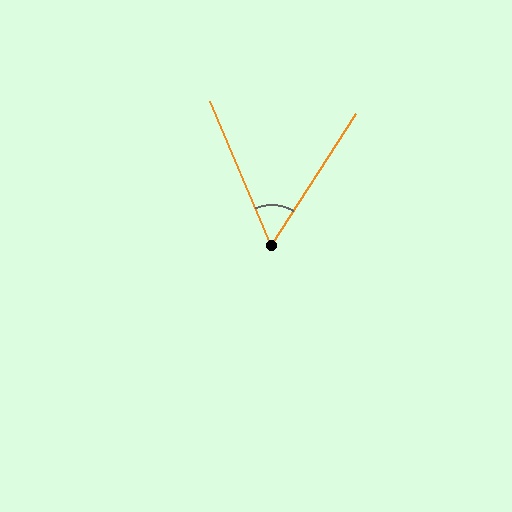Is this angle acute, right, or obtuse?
It is acute.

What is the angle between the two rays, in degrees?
Approximately 56 degrees.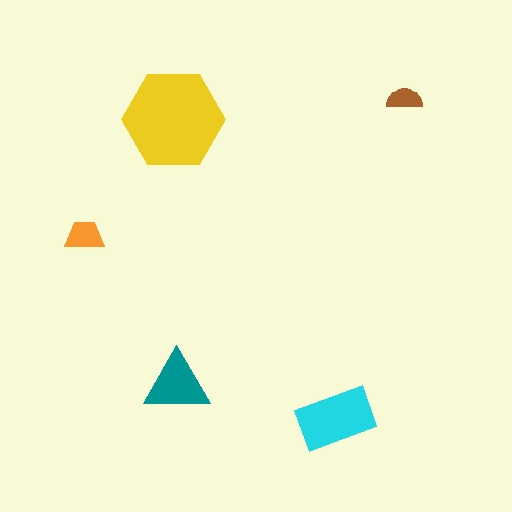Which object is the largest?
The yellow hexagon.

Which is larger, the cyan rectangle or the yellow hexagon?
The yellow hexagon.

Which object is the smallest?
The brown semicircle.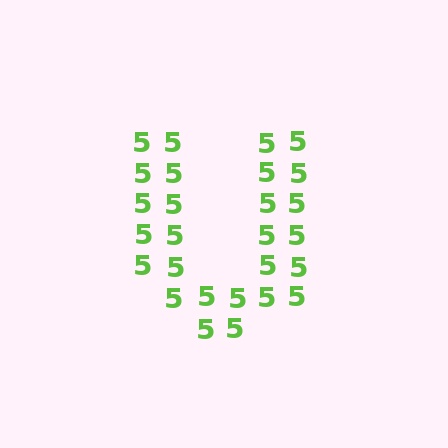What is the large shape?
The large shape is the letter U.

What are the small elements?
The small elements are digit 5's.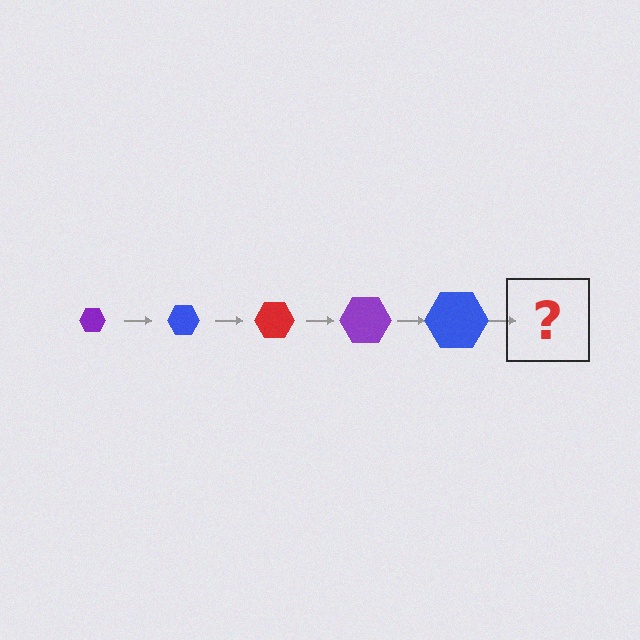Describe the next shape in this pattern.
It should be a red hexagon, larger than the previous one.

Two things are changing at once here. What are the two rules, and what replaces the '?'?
The two rules are that the hexagon grows larger each step and the color cycles through purple, blue, and red. The '?' should be a red hexagon, larger than the previous one.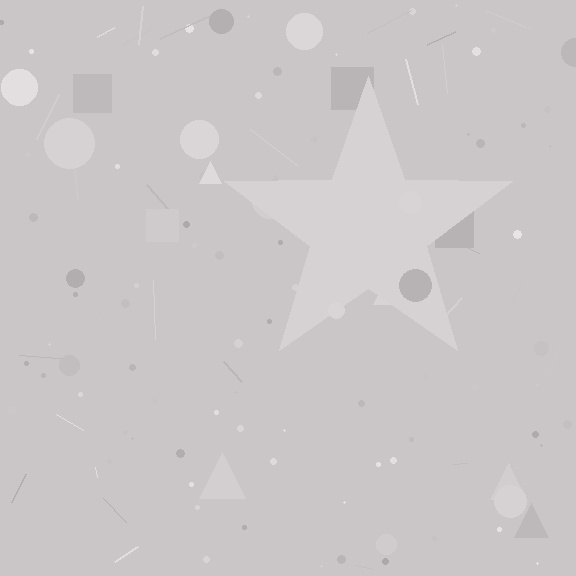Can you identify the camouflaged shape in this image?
The camouflaged shape is a star.